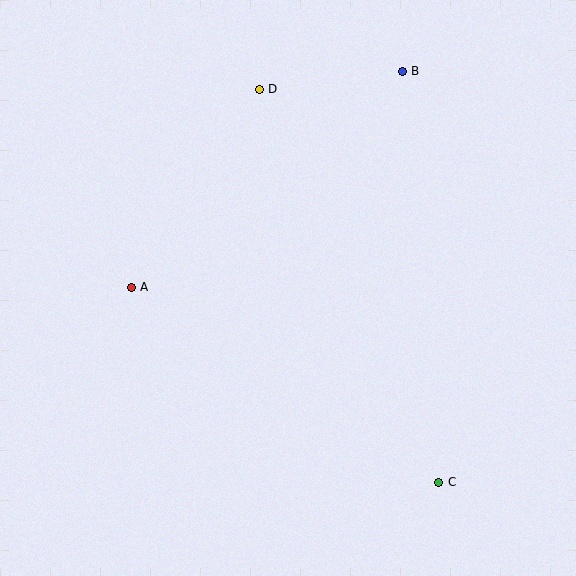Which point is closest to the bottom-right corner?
Point C is closest to the bottom-right corner.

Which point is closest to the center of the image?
Point A at (131, 287) is closest to the center.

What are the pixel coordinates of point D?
Point D is at (259, 89).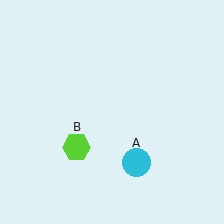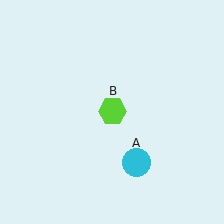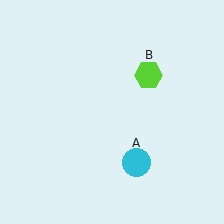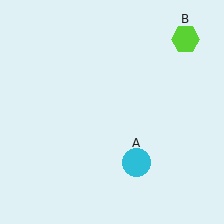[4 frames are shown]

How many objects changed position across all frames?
1 object changed position: lime hexagon (object B).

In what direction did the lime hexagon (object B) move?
The lime hexagon (object B) moved up and to the right.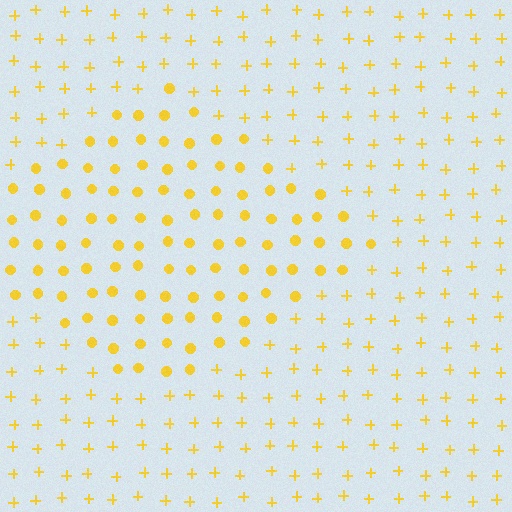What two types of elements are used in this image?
The image uses circles inside the diamond region and plus signs outside it.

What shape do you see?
I see a diamond.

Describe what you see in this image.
The image is filled with small yellow elements arranged in a uniform grid. A diamond-shaped region contains circles, while the surrounding area contains plus signs. The boundary is defined purely by the change in element shape.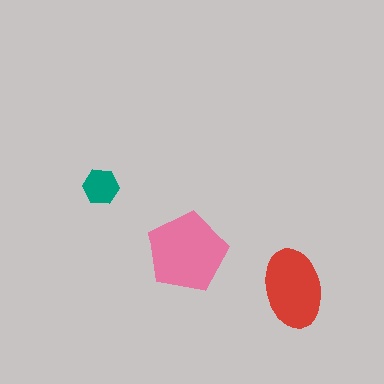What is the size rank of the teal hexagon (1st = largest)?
3rd.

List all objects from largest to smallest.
The pink pentagon, the red ellipse, the teal hexagon.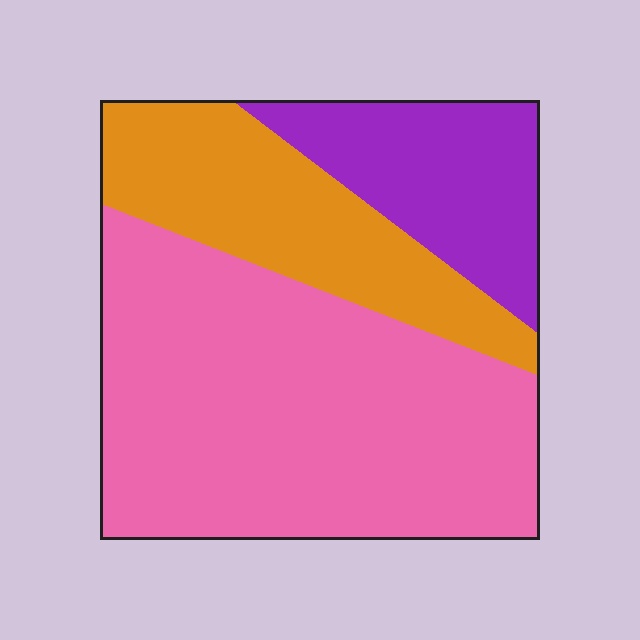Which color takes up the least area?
Purple, at roughly 20%.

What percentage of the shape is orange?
Orange takes up about one quarter (1/4) of the shape.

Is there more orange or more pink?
Pink.